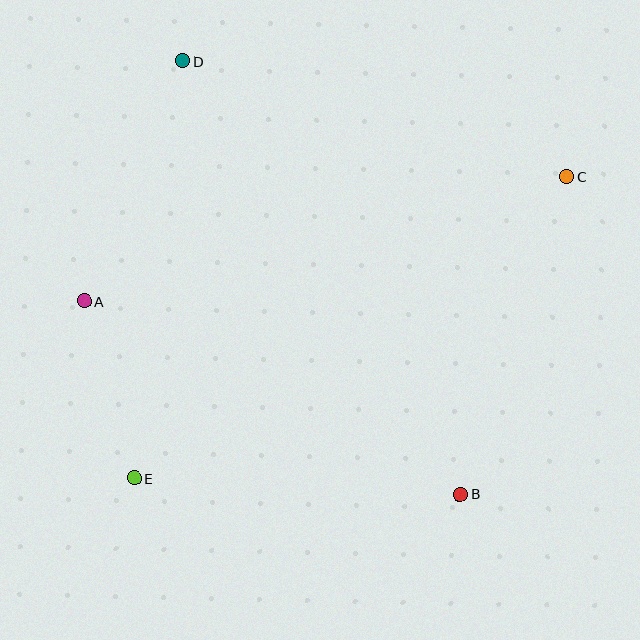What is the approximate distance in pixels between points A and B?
The distance between A and B is approximately 422 pixels.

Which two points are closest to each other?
Points A and E are closest to each other.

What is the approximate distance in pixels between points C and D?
The distance between C and D is approximately 401 pixels.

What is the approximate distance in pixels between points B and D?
The distance between B and D is approximately 514 pixels.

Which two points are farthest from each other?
Points C and E are farthest from each other.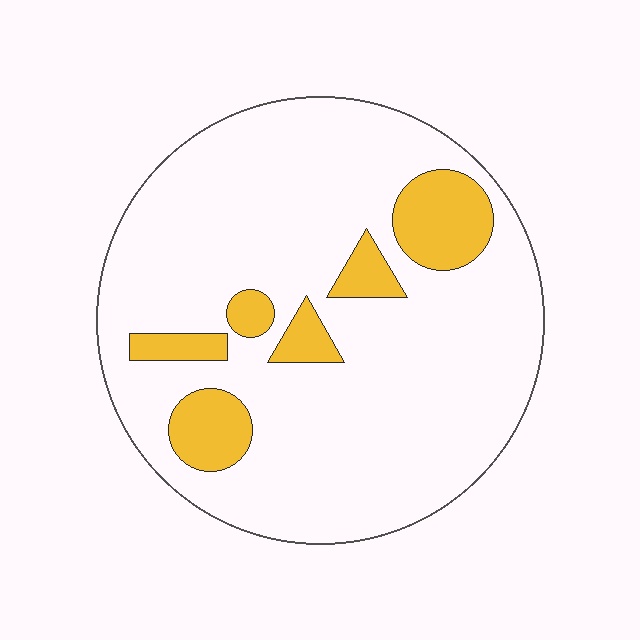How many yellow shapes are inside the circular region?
6.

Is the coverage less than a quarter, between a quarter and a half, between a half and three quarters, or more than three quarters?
Less than a quarter.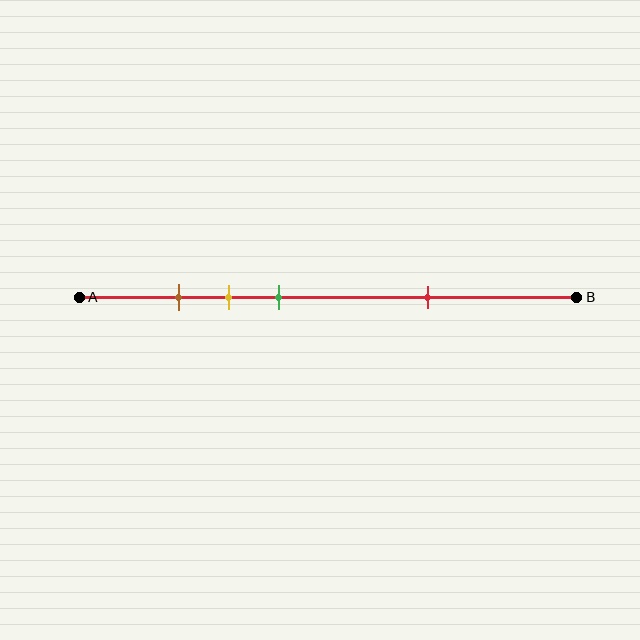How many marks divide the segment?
There are 4 marks dividing the segment.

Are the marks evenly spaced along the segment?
No, the marks are not evenly spaced.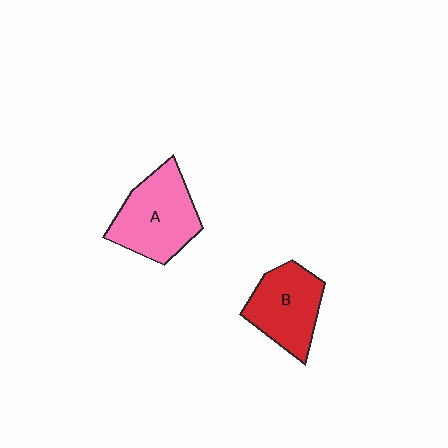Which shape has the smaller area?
Shape B (red).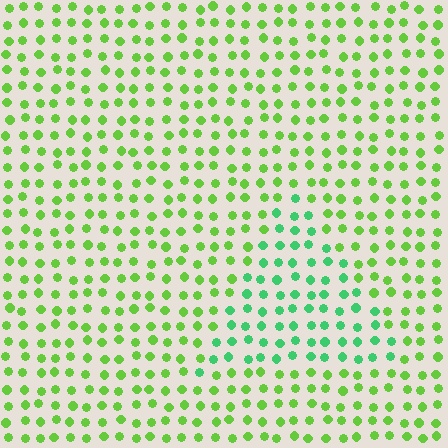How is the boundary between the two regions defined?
The boundary is defined purely by a slight shift in hue (about 38 degrees). Spacing, size, and orientation are identical on both sides.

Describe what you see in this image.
The image is filled with small lime elements in a uniform arrangement. A triangle-shaped region is visible where the elements are tinted to a slightly different hue, forming a subtle color boundary.